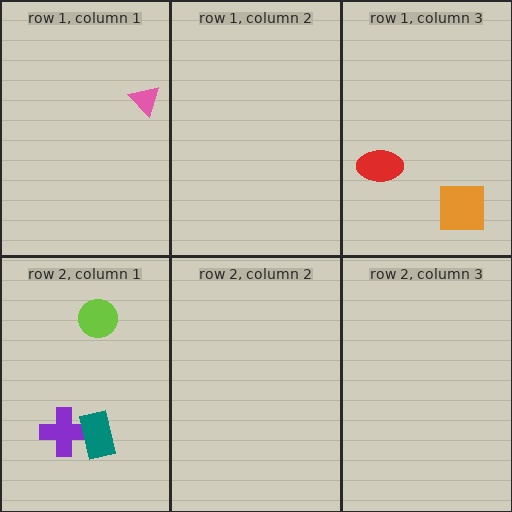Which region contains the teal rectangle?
The row 2, column 1 region.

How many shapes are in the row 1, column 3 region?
2.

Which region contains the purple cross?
The row 2, column 1 region.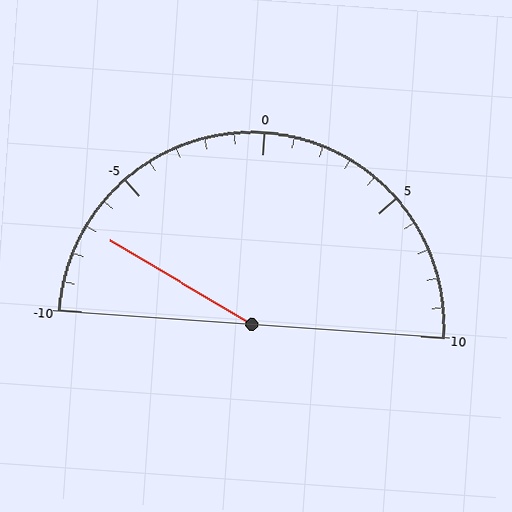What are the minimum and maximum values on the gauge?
The gauge ranges from -10 to 10.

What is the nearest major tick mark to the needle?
The nearest major tick mark is -5.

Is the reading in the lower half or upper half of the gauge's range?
The reading is in the lower half of the range (-10 to 10).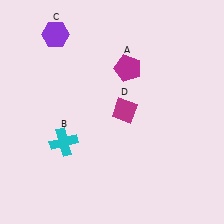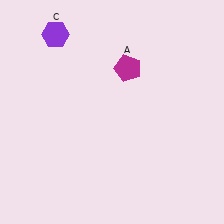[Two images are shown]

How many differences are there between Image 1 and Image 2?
There are 2 differences between the two images.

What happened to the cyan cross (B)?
The cyan cross (B) was removed in Image 2. It was in the bottom-left area of Image 1.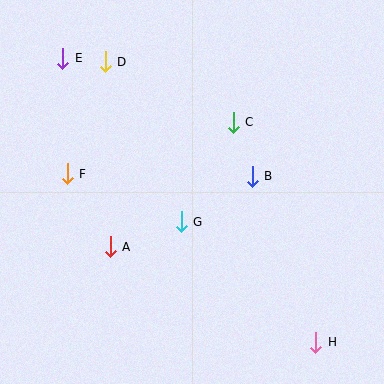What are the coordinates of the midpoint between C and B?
The midpoint between C and B is at (243, 149).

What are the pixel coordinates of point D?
Point D is at (105, 62).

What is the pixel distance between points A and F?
The distance between A and F is 85 pixels.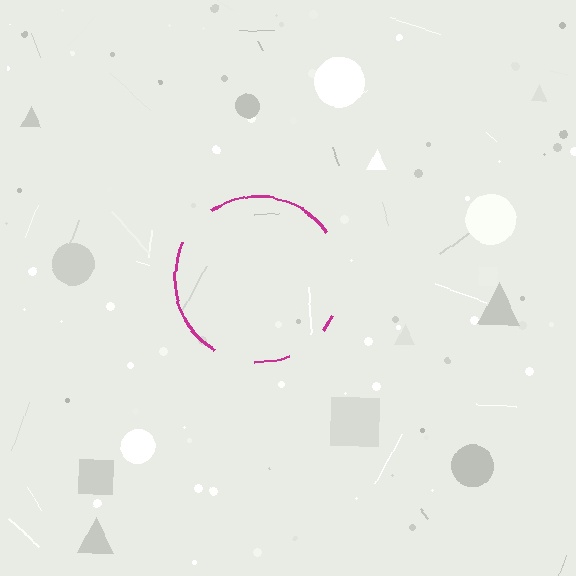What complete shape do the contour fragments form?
The contour fragments form a circle.